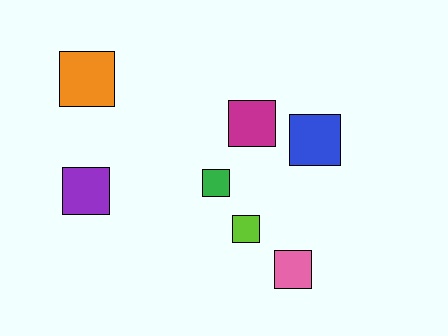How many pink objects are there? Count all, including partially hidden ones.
There is 1 pink object.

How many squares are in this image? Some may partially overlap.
There are 7 squares.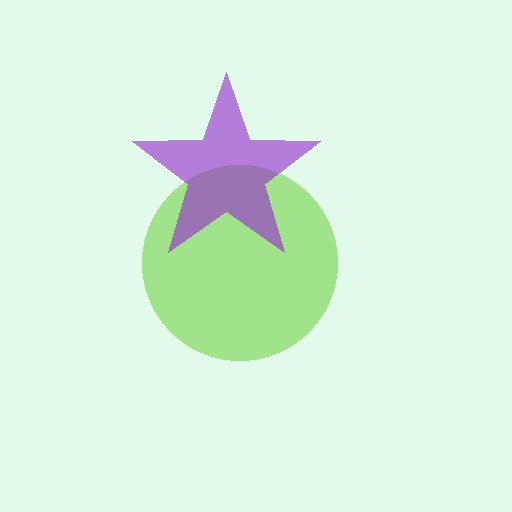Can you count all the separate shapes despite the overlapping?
Yes, there are 2 separate shapes.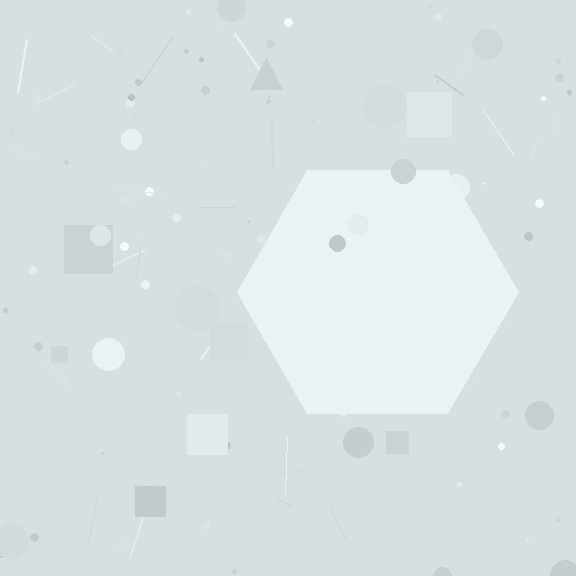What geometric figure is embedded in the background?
A hexagon is embedded in the background.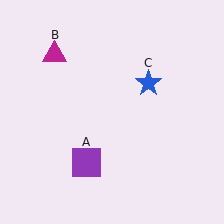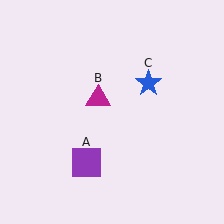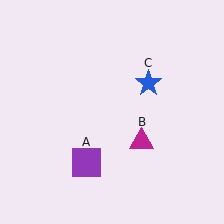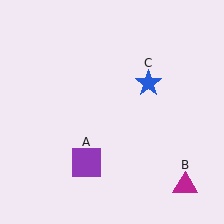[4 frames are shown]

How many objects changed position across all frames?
1 object changed position: magenta triangle (object B).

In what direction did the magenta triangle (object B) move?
The magenta triangle (object B) moved down and to the right.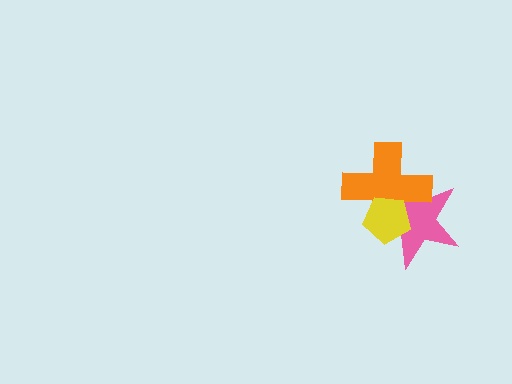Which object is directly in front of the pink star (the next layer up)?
The orange cross is directly in front of the pink star.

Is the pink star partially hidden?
Yes, it is partially covered by another shape.